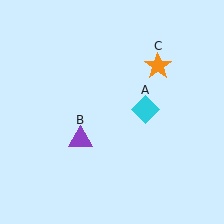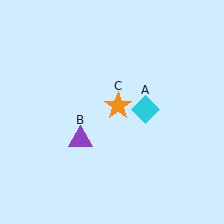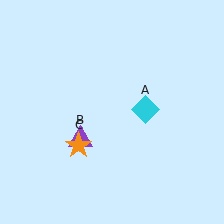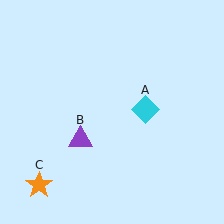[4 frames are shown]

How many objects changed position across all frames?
1 object changed position: orange star (object C).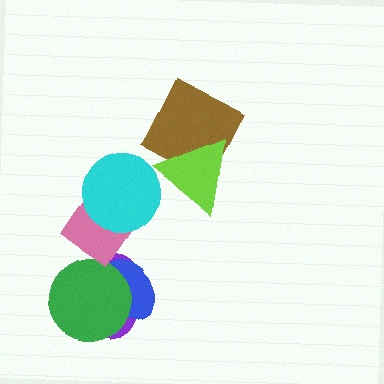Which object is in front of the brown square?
The lime triangle is in front of the brown square.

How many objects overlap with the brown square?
1 object overlaps with the brown square.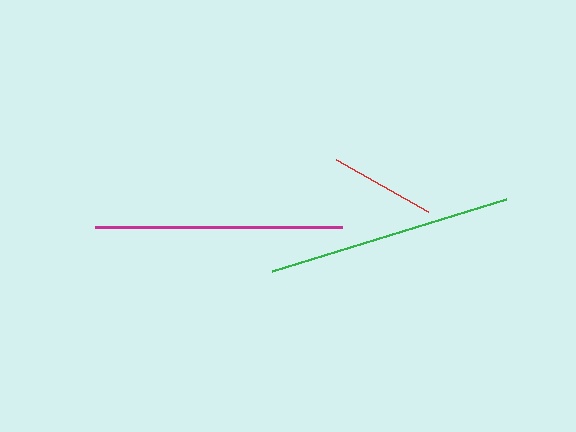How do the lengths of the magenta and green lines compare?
The magenta and green lines are approximately the same length.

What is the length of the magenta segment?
The magenta segment is approximately 247 pixels long.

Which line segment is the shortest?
The red line is the shortest at approximately 106 pixels.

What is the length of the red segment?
The red segment is approximately 106 pixels long.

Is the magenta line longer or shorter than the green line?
The magenta line is longer than the green line.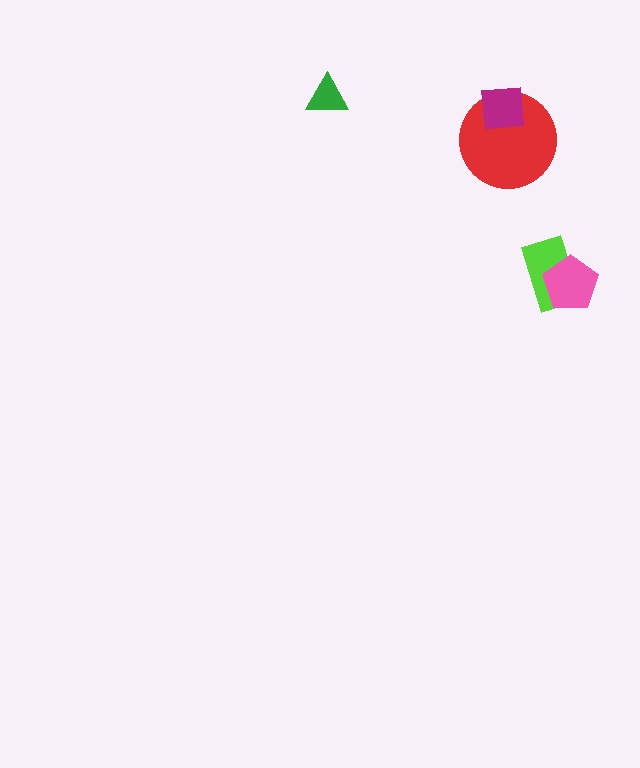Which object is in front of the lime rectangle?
The pink pentagon is in front of the lime rectangle.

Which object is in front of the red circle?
The magenta square is in front of the red circle.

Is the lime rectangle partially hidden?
Yes, it is partially covered by another shape.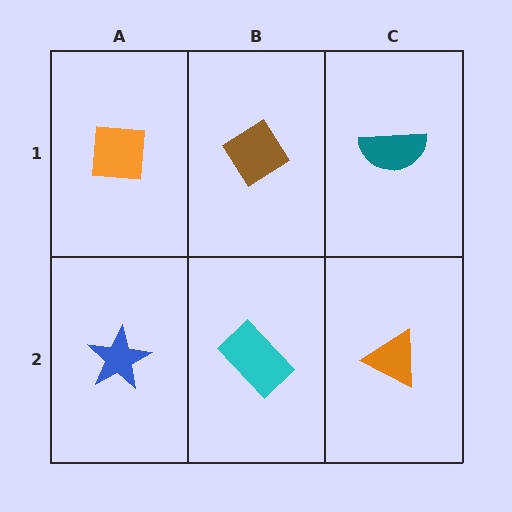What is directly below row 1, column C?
An orange triangle.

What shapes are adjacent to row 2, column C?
A teal semicircle (row 1, column C), a cyan rectangle (row 2, column B).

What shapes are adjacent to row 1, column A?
A blue star (row 2, column A), a brown diamond (row 1, column B).